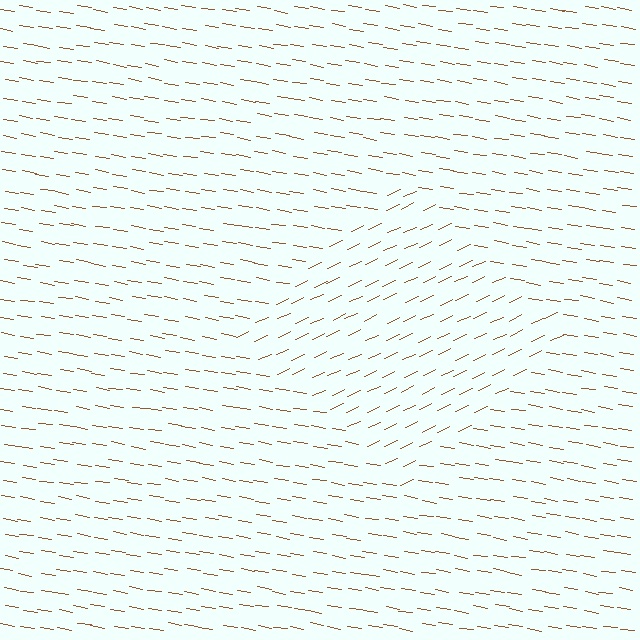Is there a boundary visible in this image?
Yes, there is a texture boundary formed by a change in line orientation.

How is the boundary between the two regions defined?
The boundary is defined purely by a change in line orientation (approximately 33 degrees difference). All lines are the same color and thickness.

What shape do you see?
I see a diamond.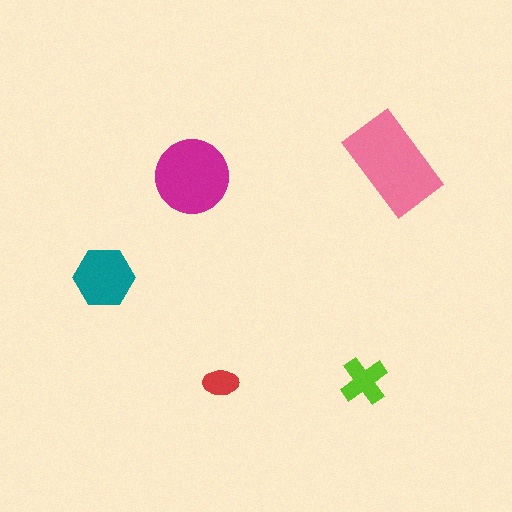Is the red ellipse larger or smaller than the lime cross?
Smaller.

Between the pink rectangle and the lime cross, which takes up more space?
The pink rectangle.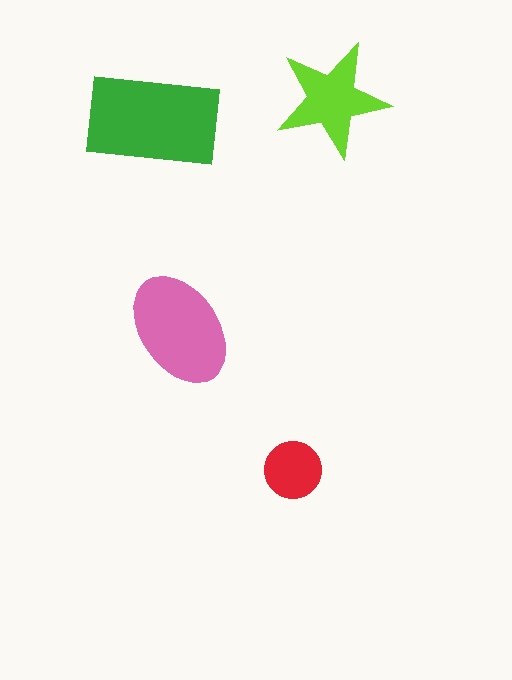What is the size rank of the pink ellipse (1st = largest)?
2nd.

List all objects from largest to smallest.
The green rectangle, the pink ellipse, the lime star, the red circle.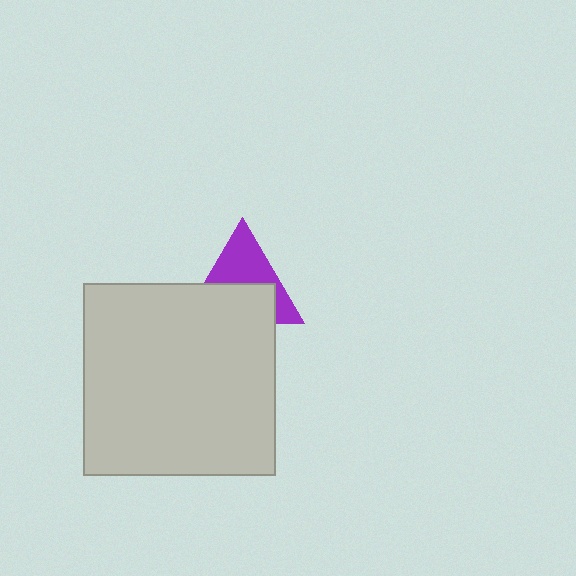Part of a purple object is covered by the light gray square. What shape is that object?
It is a triangle.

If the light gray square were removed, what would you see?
You would see the complete purple triangle.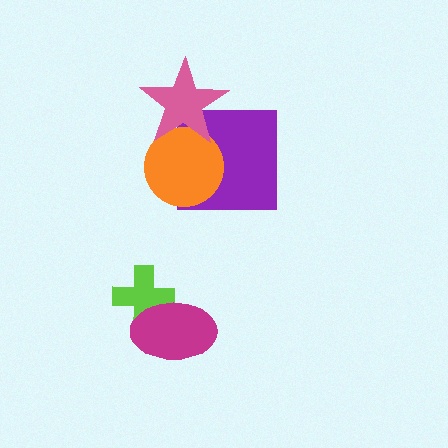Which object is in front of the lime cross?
The magenta ellipse is in front of the lime cross.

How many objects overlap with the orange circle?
2 objects overlap with the orange circle.